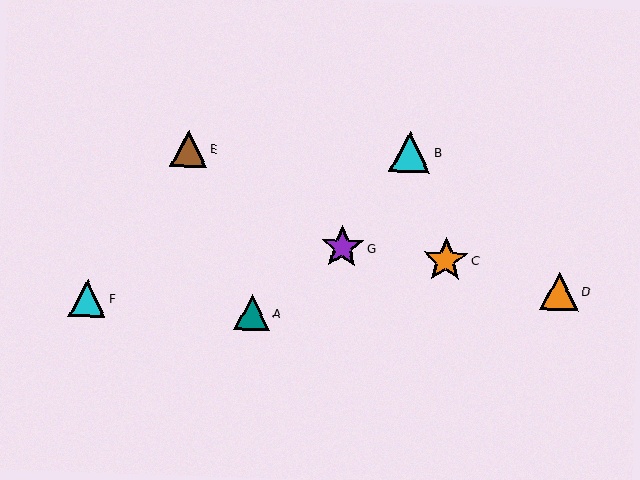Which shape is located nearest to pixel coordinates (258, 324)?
The teal triangle (labeled A) at (252, 313) is nearest to that location.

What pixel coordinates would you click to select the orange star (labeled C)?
Click at (446, 260) to select the orange star C.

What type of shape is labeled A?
Shape A is a teal triangle.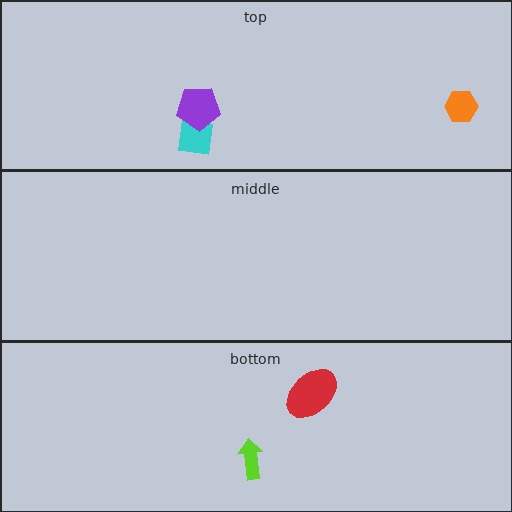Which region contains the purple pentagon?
The top region.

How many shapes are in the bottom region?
2.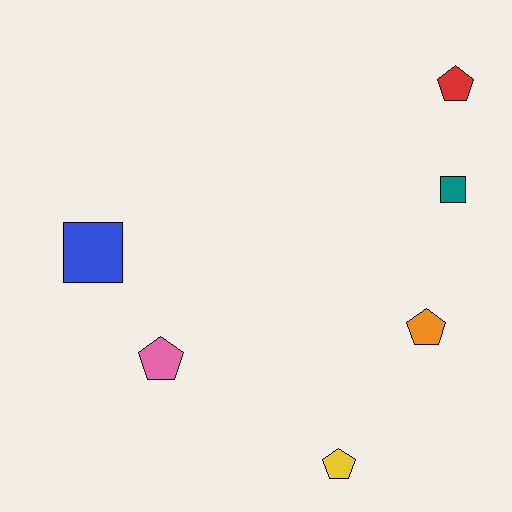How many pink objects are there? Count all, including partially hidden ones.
There is 1 pink object.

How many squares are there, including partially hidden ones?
There are 2 squares.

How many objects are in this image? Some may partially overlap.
There are 6 objects.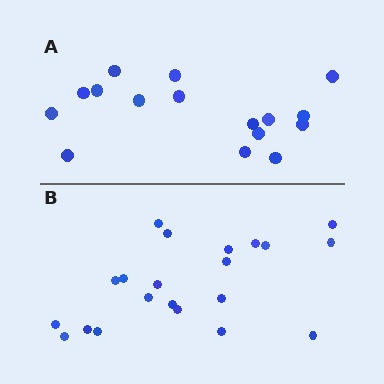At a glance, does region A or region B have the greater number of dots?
Region B (the bottom region) has more dots.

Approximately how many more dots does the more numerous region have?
Region B has about 5 more dots than region A.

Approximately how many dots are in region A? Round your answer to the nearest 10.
About 20 dots. (The exact count is 16, which rounds to 20.)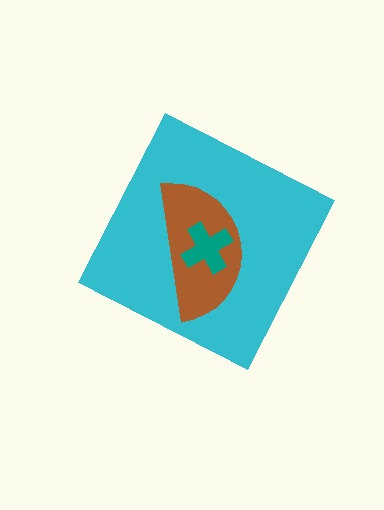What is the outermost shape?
The cyan diamond.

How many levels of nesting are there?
3.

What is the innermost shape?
The teal cross.